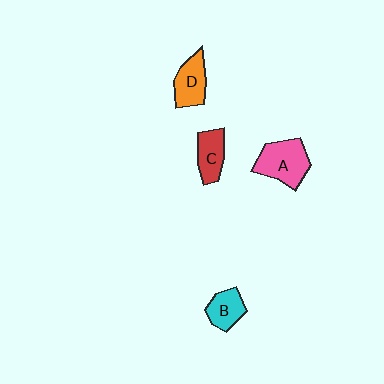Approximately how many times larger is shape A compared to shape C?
Approximately 1.5 times.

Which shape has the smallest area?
Shape B (cyan).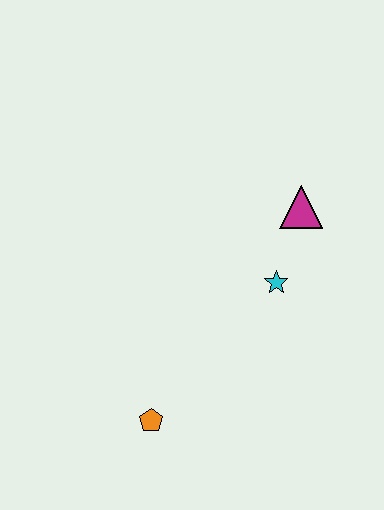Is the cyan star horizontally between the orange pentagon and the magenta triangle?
Yes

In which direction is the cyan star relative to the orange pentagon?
The cyan star is above the orange pentagon.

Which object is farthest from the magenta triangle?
The orange pentagon is farthest from the magenta triangle.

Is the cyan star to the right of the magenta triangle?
No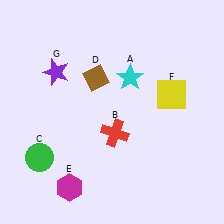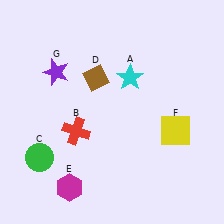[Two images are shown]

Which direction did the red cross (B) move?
The red cross (B) moved left.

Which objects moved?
The objects that moved are: the red cross (B), the yellow square (F).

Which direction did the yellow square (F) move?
The yellow square (F) moved down.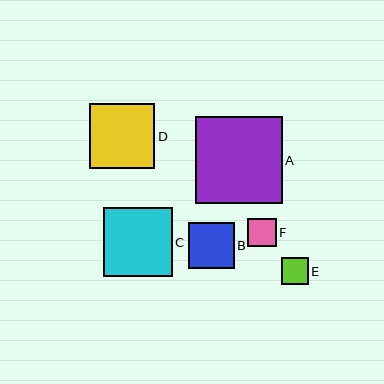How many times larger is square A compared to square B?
Square A is approximately 1.9 times the size of square B.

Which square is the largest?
Square A is the largest with a size of approximately 87 pixels.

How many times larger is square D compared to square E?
Square D is approximately 2.5 times the size of square E.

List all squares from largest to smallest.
From largest to smallest: A, C, D, B, F, E.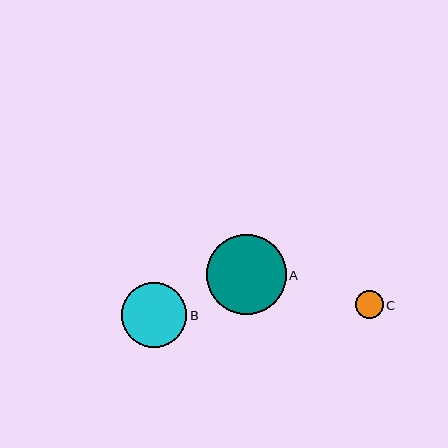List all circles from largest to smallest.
From largest to smallest: A, B, C.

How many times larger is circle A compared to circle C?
Circle A is approximately 2.9 times the size of circle C.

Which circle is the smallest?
Circle C is the smallest with a size of approximately 27 pixels.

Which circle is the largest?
Circle A is the largest with a size of approximately 79 pixels.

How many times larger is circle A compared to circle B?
Circle A is approximately 1.2 times the size of circle B.